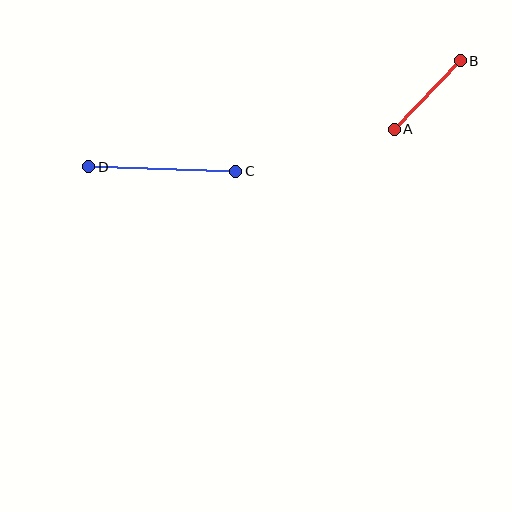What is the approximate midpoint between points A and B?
The midpoint is at approximately (427, 95) pixels.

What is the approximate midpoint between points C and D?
The midpoint is at approximately (162, 169) pixels.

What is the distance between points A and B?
The distance is approximately 95 pixels.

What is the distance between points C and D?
The distance is approximately 147 pixels.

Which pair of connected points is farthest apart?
Points C and D are farthest apart.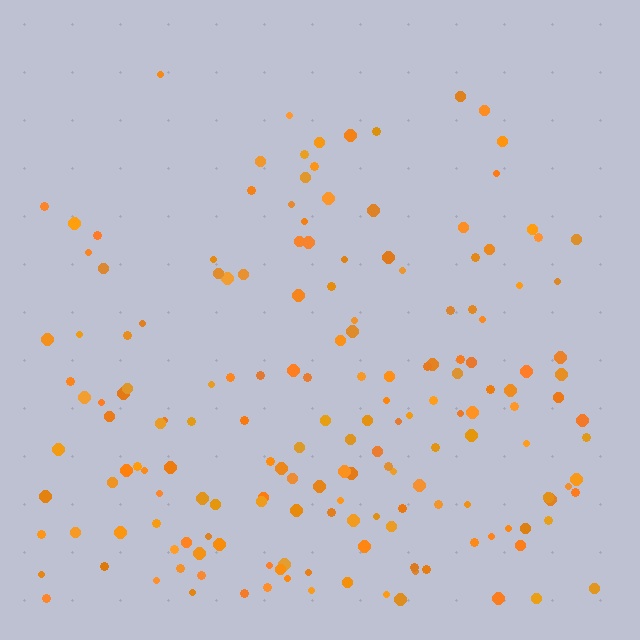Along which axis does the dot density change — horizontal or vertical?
Vertical.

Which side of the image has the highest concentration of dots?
The bottom.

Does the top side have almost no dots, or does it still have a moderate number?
Still a moderate number, just noticeably fewer than the bottom.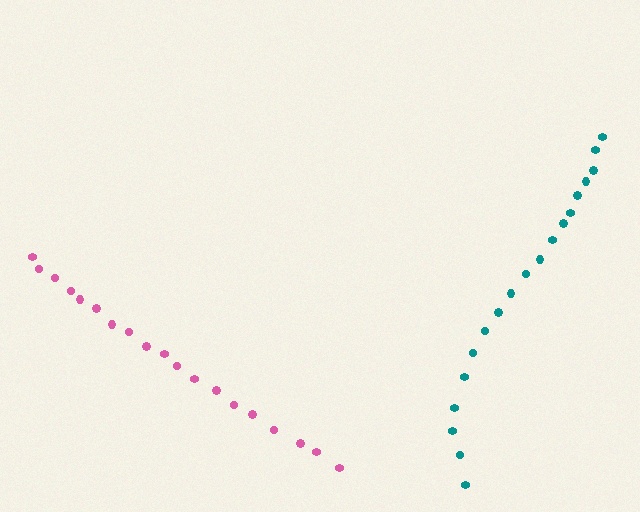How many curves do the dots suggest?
There are 2 distinct paths.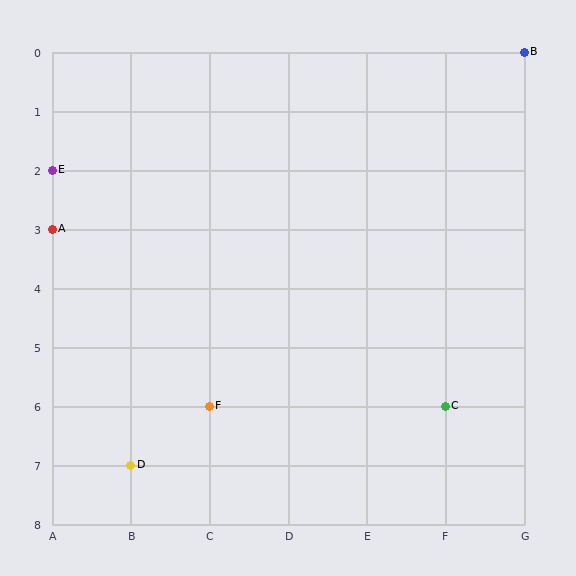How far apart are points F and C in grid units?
Points F and C are 3 columns apart.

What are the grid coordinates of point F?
Point F is at grid coordinates (C, 6).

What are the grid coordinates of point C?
Point C is at grid coordinates (F, 6).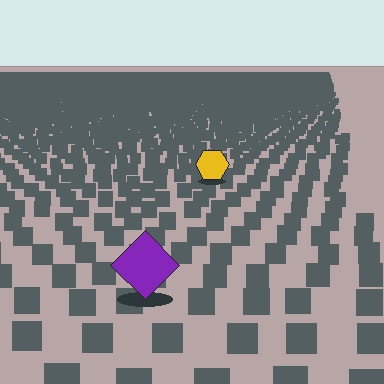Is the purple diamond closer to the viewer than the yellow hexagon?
Yes. The purple diamond is closer — you can tell from the texture gradient: the ground texture is coarser near it.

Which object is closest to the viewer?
The purple diamond is closest. The texture marks near it are larger and more spread out.